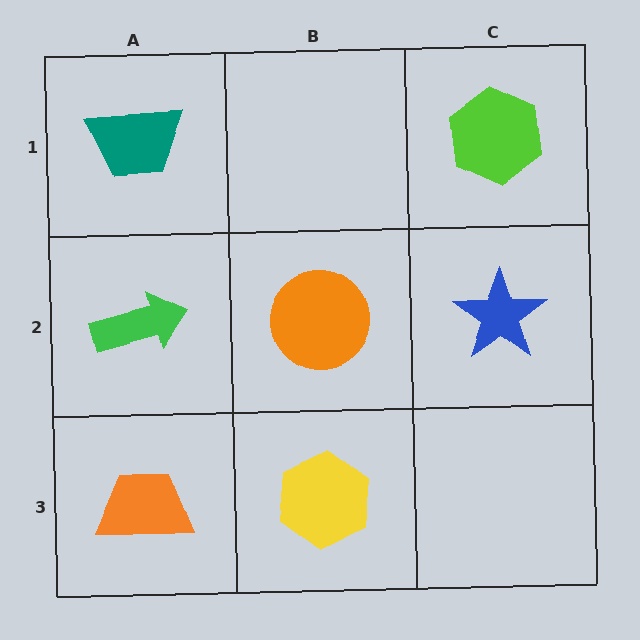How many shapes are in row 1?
2 shapes.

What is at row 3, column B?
A yellow hexagon.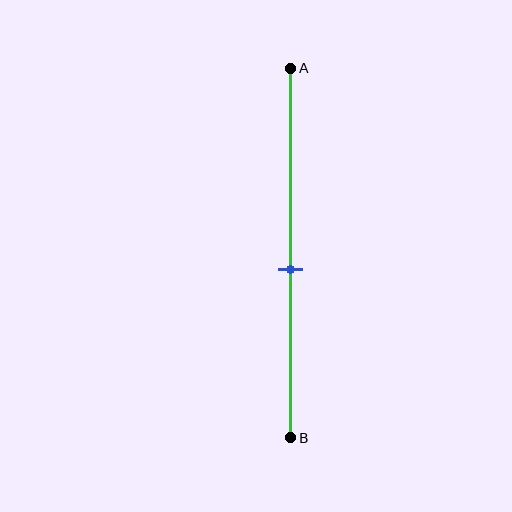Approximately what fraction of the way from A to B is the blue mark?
The blue mark is approximately 55% of the way from A to B.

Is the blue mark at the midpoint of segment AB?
No, the mark is at about 55% from A, not at the 50% midpoint.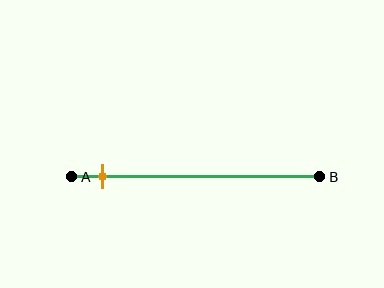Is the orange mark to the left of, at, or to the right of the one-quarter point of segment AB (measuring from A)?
The orange mark is to the left of the one-quarter point of segment AB.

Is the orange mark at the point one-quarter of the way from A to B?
No, the mark is at about 10% from A, not at the 25% one-quarter point.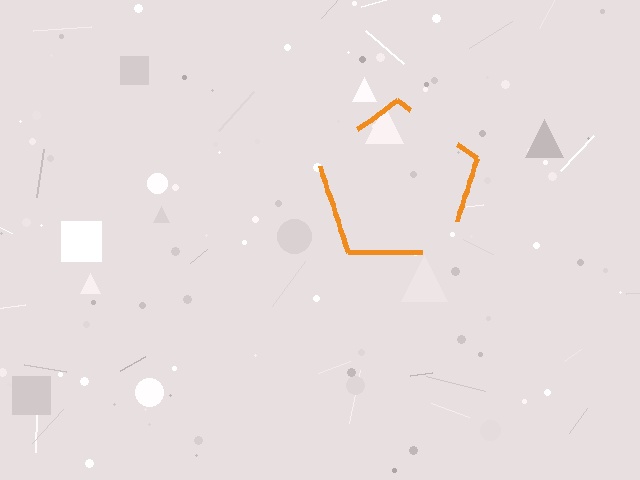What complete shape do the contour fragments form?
The contour fragments form a pentagon.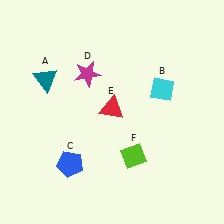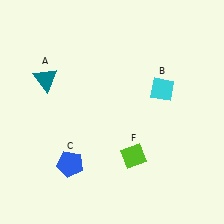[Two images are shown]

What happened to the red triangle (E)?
The red triangle (E) was removed in Image 2. It was in the top-left area of Image 1.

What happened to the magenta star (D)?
The magenta star (D) was removed in Image 2. It was in the top-left area of Image 1.